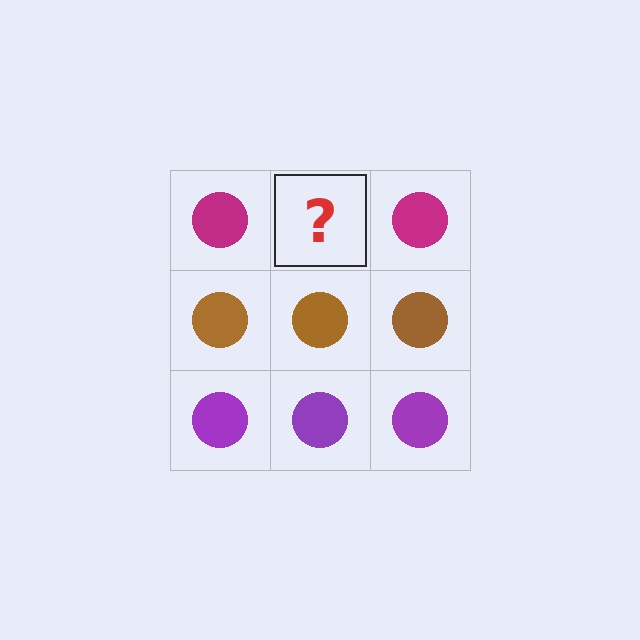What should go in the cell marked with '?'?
The missing cell should contain a magenta circle.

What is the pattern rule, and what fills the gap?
The rule is that each row has a consistent color. The gap should be filled with a magenta circle.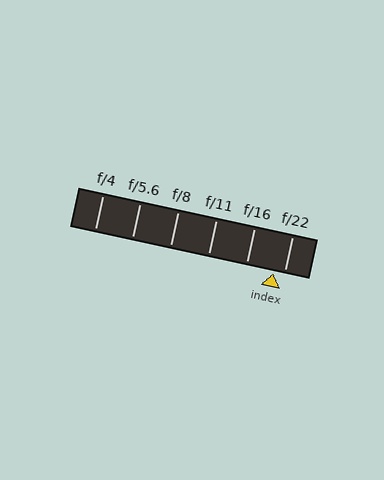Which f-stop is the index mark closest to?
The index mark is closest to f/22.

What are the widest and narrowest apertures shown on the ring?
The widest aperture shown is f/4 and the narrowest is f/22.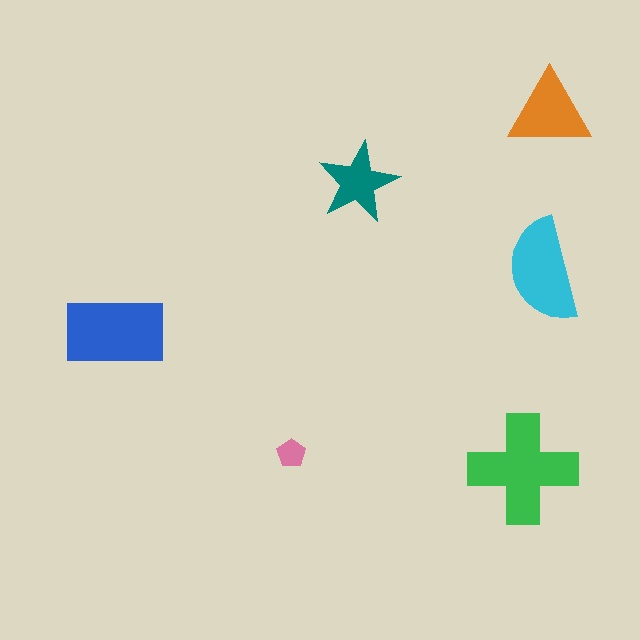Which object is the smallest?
The pink pentagon.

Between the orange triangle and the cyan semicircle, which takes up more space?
The cyan semicircle.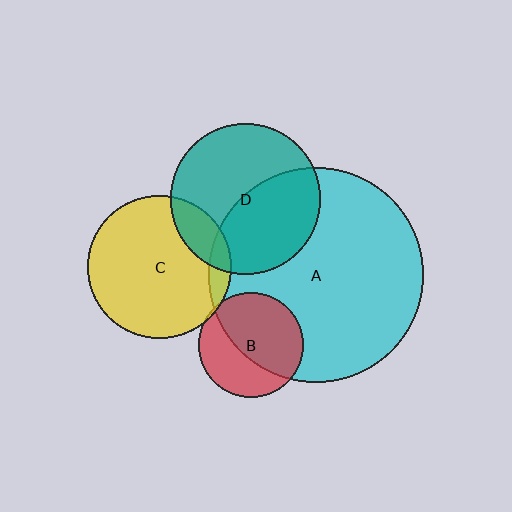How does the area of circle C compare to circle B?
Approximately 1.9 times.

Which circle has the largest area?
Circle A (cyan).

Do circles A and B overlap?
Yes.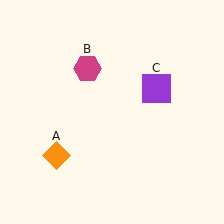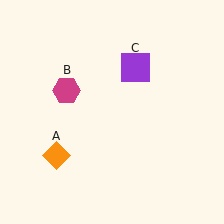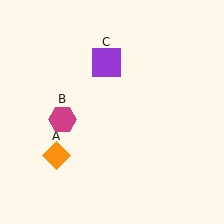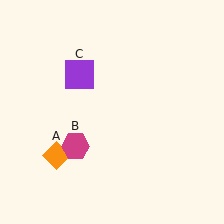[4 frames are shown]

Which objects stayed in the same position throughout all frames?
Orange diamond (object A) remained stationary.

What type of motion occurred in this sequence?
The magenta hexagon (object B), purple square (object C) rotated counterclockwise around the center of the scene.